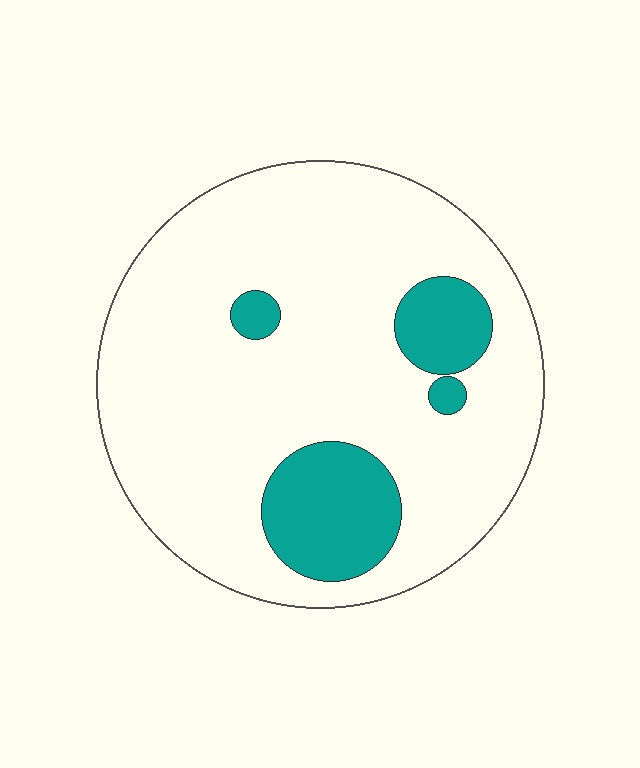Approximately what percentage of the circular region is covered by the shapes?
Approximately 15%.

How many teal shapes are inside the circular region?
4.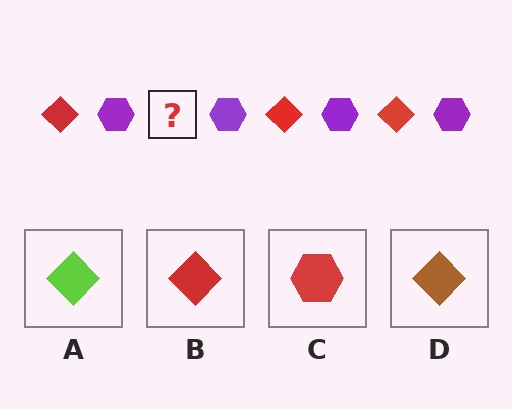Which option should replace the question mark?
Option B.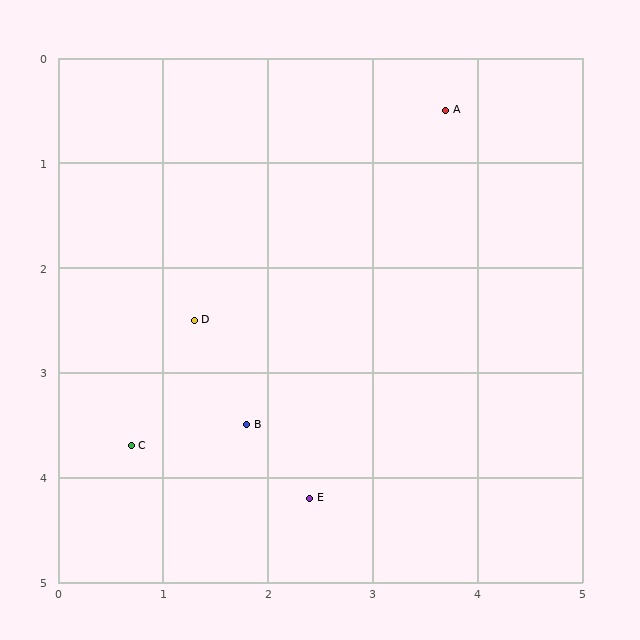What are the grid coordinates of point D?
Point D is at approximately (1.3, 2.5).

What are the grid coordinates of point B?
Point B is at approximately (1.8, 3.5).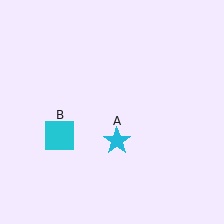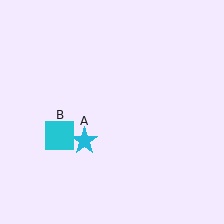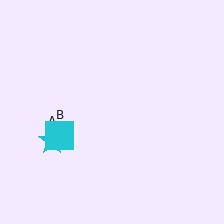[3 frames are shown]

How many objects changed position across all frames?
1 object changed position: cyan star (object A).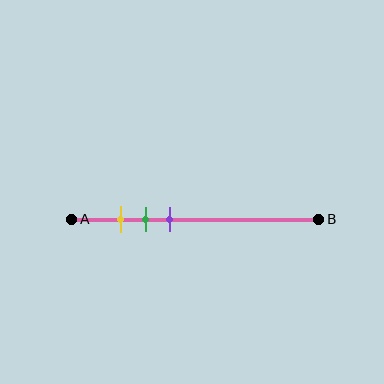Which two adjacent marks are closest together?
The yellow and green marks are the closest adjacent pair.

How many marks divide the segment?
There are 3 marks dividing the segment.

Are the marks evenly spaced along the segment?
Yes, the marks are approximately evenly spaced.